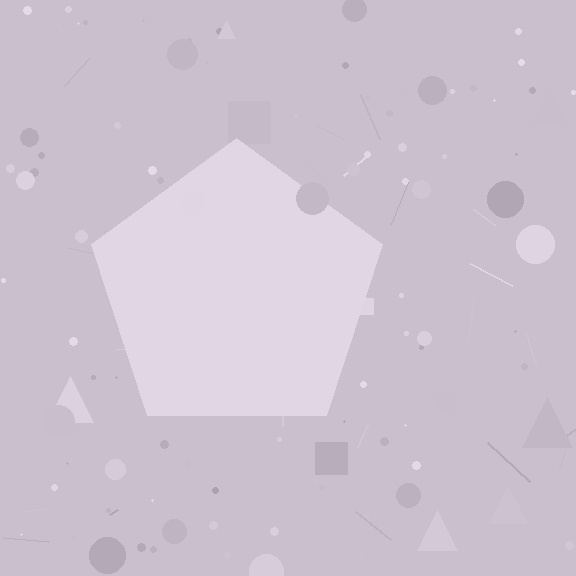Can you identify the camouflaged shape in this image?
The camouflaged shape is a pentagon.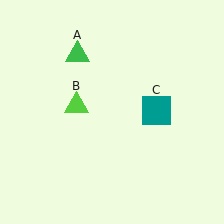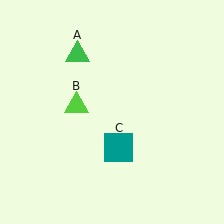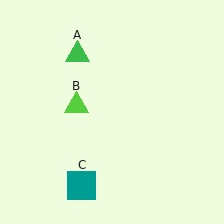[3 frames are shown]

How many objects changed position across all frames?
1 object changed position: teal square (object C).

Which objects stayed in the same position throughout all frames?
Green triangle (object A) and lime triangle (object B) remained stationary.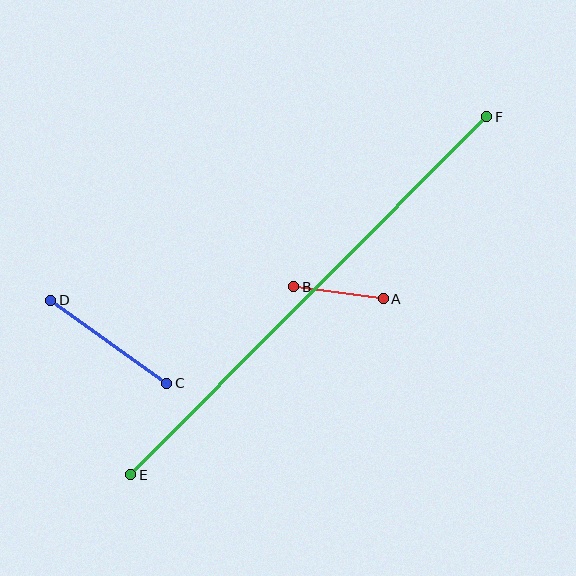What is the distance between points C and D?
The distance is approximately 143 pixels.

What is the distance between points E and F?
The distance is approximately 504 pixels.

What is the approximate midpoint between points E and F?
The midpoint is at approximately (309, 296) pixels.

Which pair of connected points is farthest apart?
Points E and F are farthest apart.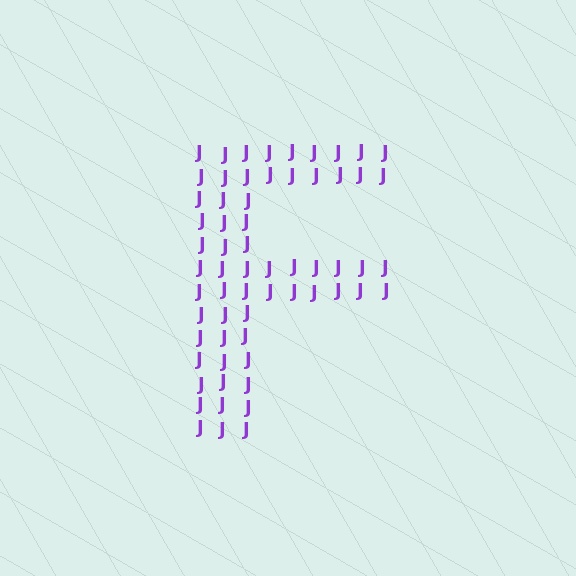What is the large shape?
The large shape is the letter F.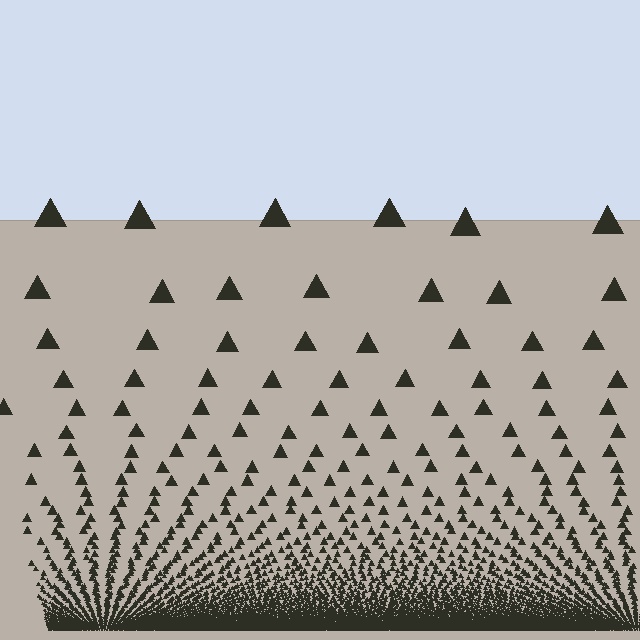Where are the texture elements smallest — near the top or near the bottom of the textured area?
Near the bottom.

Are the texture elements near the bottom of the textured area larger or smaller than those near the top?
Smaller. The gradient is inverted — elements near the bottom are smaller and denser.